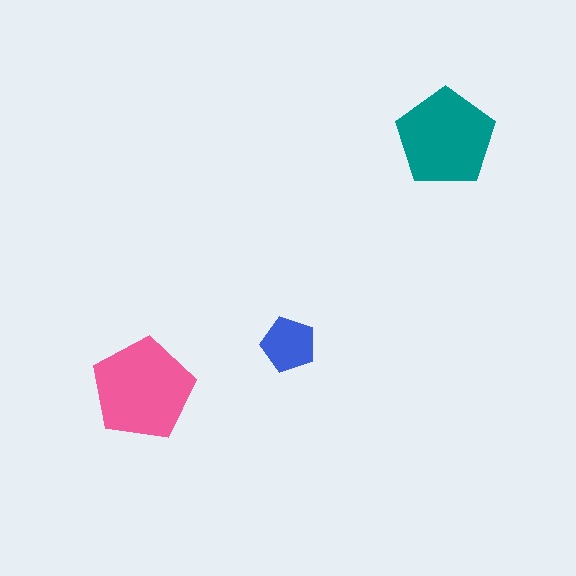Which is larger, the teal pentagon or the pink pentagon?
The pink one.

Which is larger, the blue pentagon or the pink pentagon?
The pink one.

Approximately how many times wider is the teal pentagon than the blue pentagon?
About 2 times wider.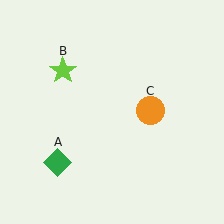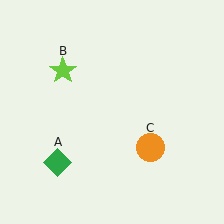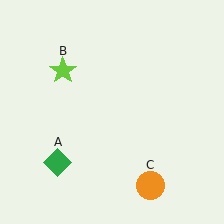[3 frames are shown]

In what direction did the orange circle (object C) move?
The orange circle (object C) moved down.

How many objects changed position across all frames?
1 object changed position: orange circle (object C).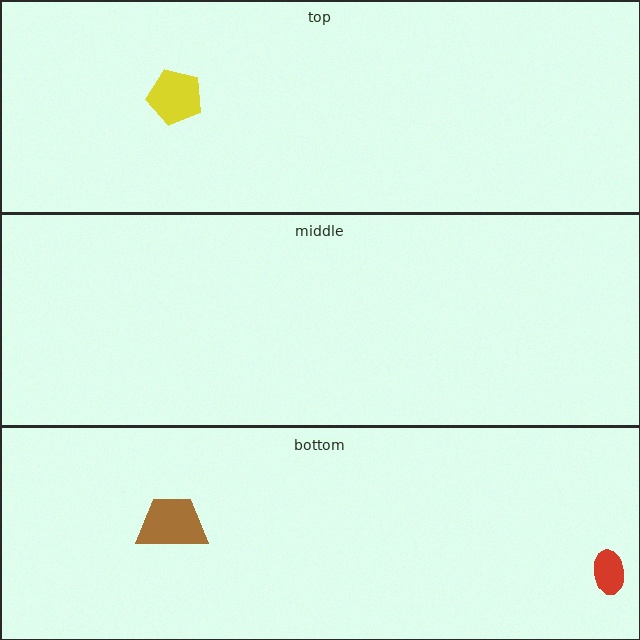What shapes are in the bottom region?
The red ellipse, the brown trapezoid.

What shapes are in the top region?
The yellow pentagon.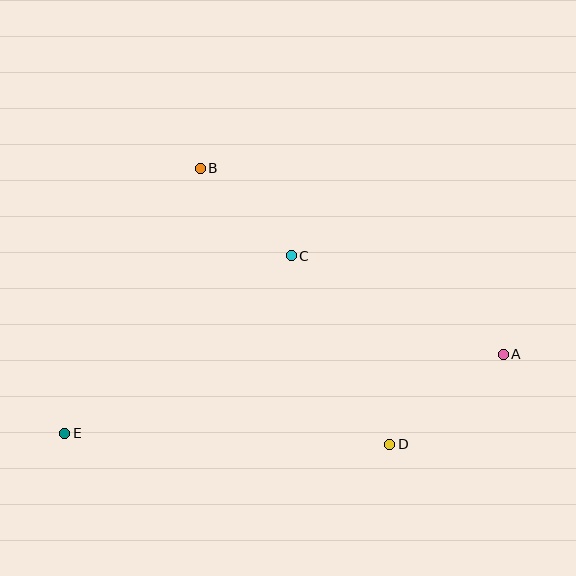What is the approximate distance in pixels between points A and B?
The distance between A and B is approximately 355 pixels.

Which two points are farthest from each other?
Points A and E are farthest from each other.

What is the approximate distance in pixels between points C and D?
The distance between C and D is approximately 213 pixels.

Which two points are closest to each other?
Points B and C are closest to each other.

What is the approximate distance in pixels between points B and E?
The distance between B and E is approximately 298 pixels.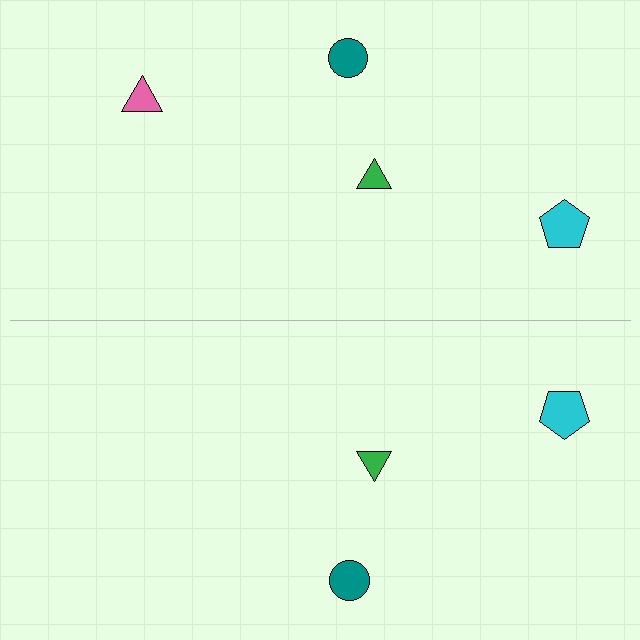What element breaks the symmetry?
A pink triangle is missing from the bottom side.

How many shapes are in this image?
There are 7 shapes in this image.